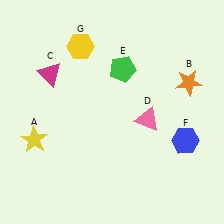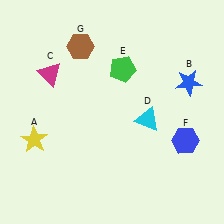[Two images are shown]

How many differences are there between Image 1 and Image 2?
There are 3 differences between the two images.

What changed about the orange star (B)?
In Image 1, B is orange. In Image 2, it changed to blue.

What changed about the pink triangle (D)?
In Image 1, D is pink. In Image 2, it changed to cyan.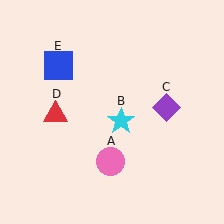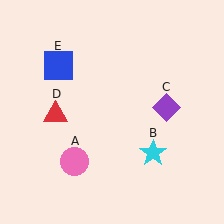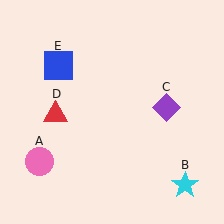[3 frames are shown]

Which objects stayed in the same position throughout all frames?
Purple diamond (object C) and red triangle (object D) and blue square (object E) remained stationary.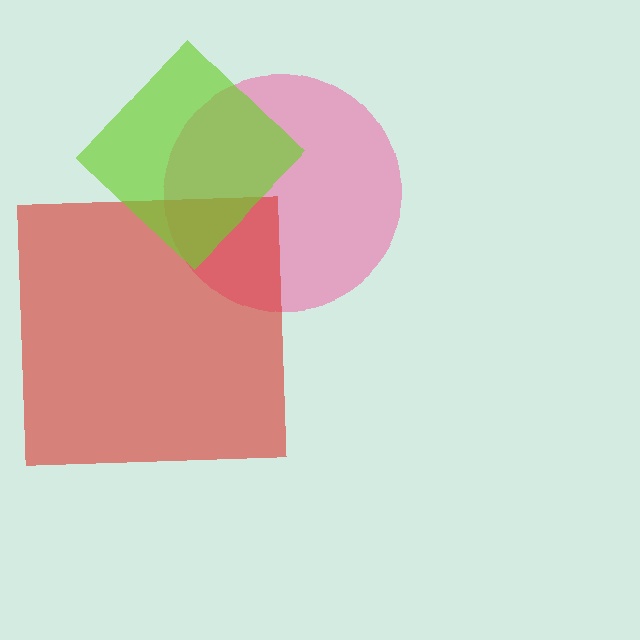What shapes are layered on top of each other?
The layered shapes are: a pink circle, a red square, a lime diamond.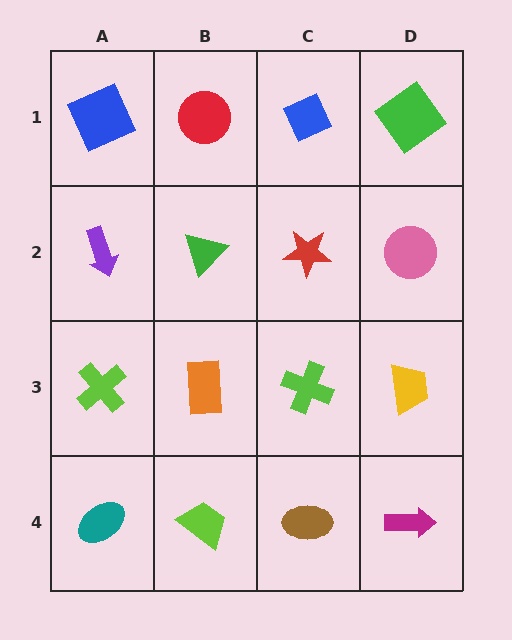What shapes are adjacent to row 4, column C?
A lime cross (row 3, column C), a lime trapezoid (row 4, column B), a magenta arrow (row 4, column D).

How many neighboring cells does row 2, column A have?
3.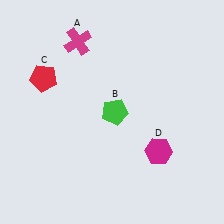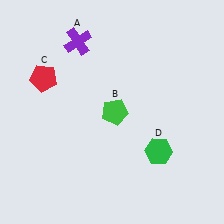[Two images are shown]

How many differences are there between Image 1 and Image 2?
There are 2 differences between the two images.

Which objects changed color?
A changed from magenta to purple. D changed from magenta to green.